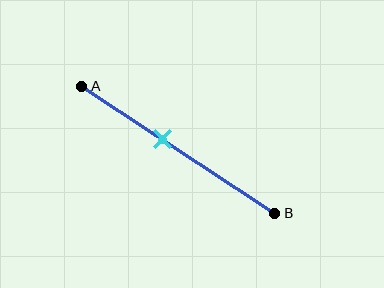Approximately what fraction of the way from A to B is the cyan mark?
The cyan mark is approximately 40% of the way from A to B.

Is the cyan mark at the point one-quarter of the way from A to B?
No, the mark is at about 40% from A, not at the 25% one-quarter point.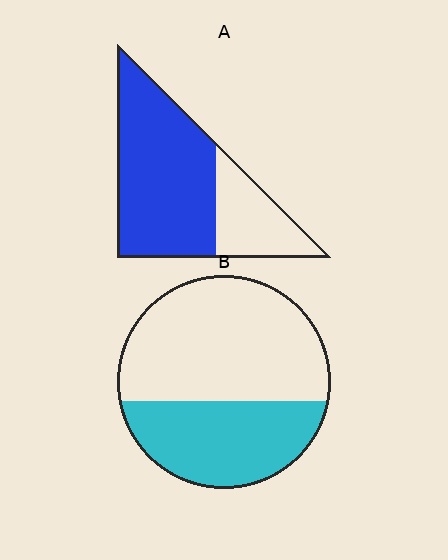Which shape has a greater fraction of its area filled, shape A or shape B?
Shape A.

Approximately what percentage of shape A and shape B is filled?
A is approximately 70% and B is approximately 40%.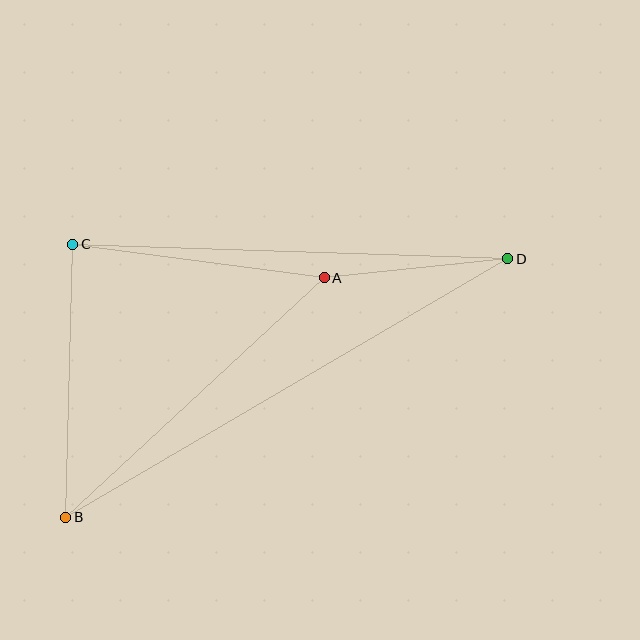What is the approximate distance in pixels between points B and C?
The distance between B and C is approximately 273 pixels.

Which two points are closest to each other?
Points A and D are closest to each other.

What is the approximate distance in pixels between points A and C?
The distance between A and C is approximately 254 pixels.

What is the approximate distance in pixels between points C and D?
The distance between C and D is approximately 435 pixels.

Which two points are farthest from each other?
Points B and D are farthest from each other.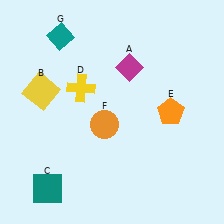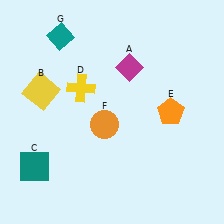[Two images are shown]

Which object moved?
The teal square (C) moved up.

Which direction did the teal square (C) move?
The teal square (C) moved up.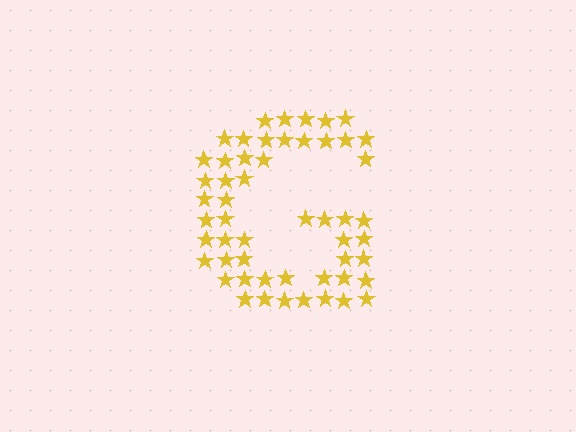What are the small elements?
The small elements are stars.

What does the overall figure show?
The overall figure shows the letter G.